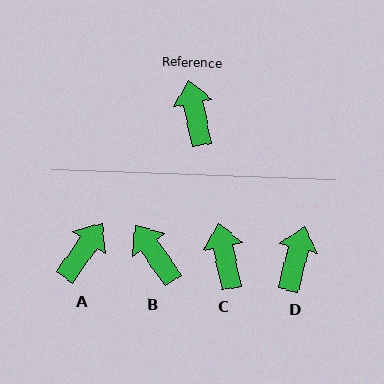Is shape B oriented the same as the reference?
No, it is off by about 23 degrees.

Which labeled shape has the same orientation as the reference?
C.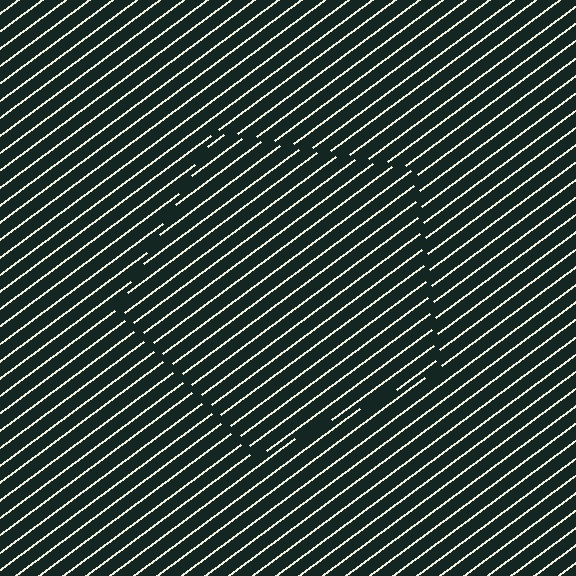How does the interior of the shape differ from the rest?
The interior of the shape contains the same grating, shifted by half a period — the contour is defined by the phase discontinuity where line-ends from the inner and outer gratings abut.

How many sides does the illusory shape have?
5 sides — the line-ends trace a pentagon.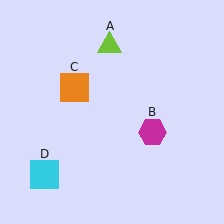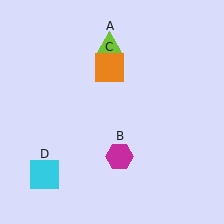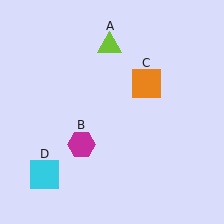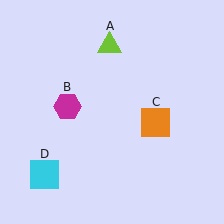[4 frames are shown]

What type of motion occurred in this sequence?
The magenta hexagon (object B), orange square (object C) rotated clockwise around the center of the scene.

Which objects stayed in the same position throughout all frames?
Lime triangle (object A) and cyan square (object D) remained stationary.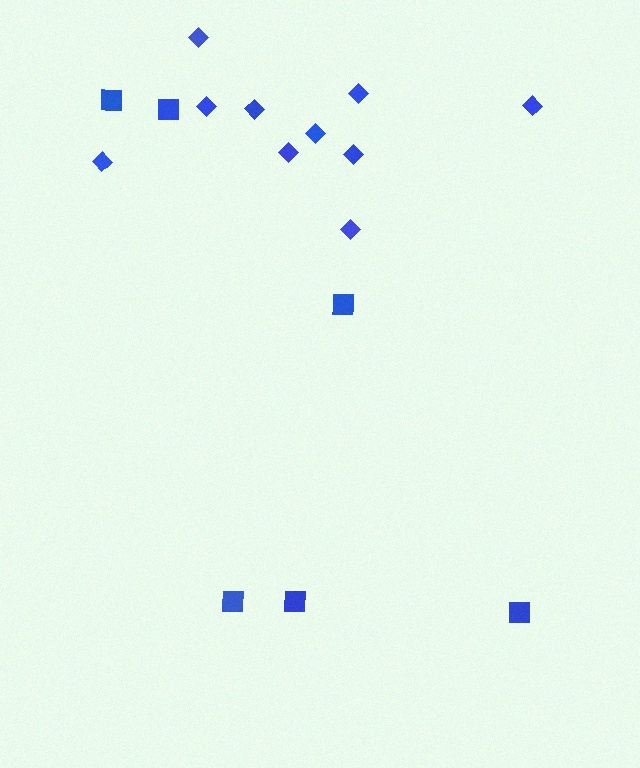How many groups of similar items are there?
There are 2 groups: one group of squares (6) and one group of diamonds (10).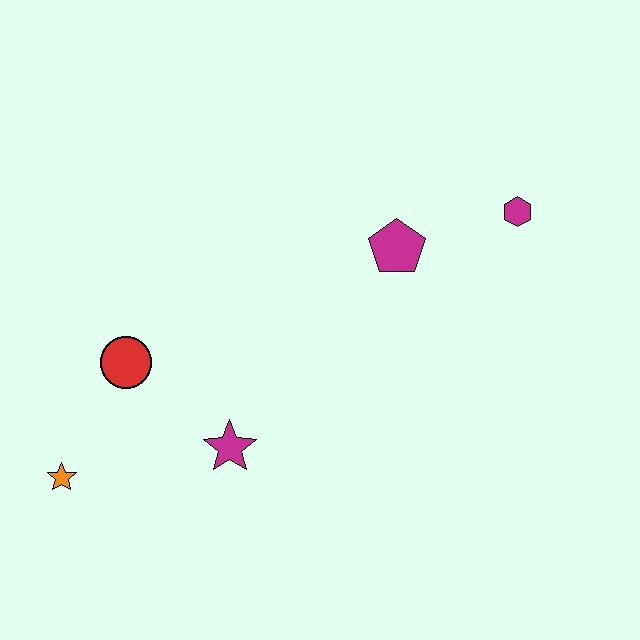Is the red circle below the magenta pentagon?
Yes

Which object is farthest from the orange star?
The magenta hexagon is farthest from the orange star.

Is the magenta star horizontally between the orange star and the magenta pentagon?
Yes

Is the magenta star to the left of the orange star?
No